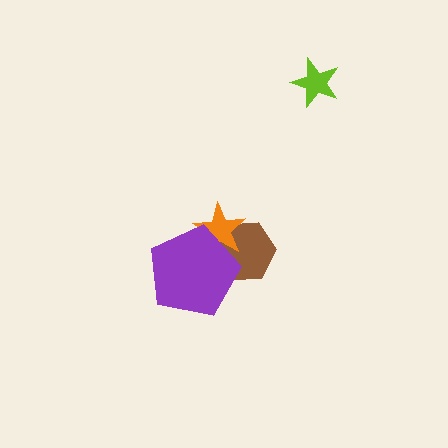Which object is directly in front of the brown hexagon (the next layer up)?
The orange star is directly in front of the brown hexagon.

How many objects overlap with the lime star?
0 objects overlap with the lime star.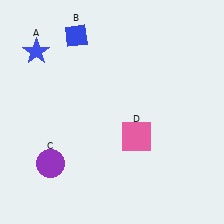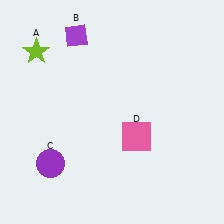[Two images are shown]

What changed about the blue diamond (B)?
In Image 1, B is blue. In Image 2, it changed to purple.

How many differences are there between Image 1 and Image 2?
There are 2 differences between the two images.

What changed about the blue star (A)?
In Image 1, A is blue. In Image 2, it changed to lime.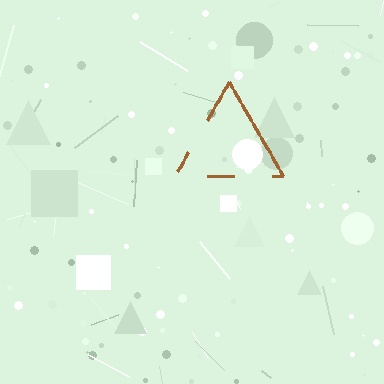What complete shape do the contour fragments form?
The contour fragments form a triangle.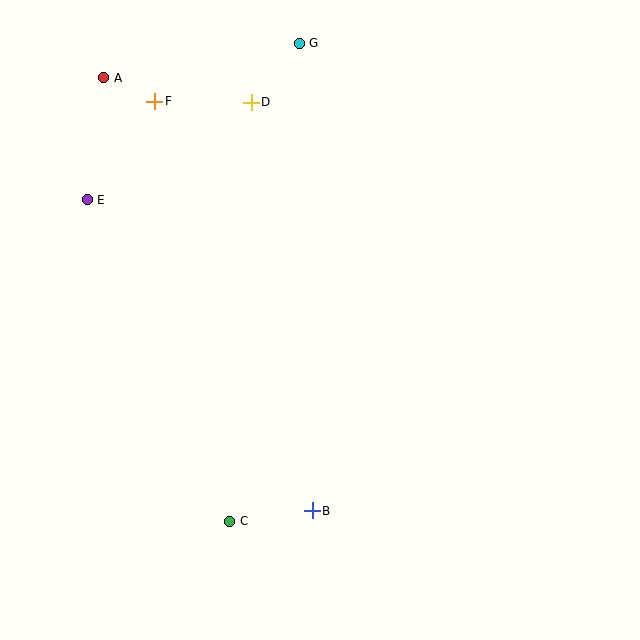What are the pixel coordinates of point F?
Point F is at (155, 101).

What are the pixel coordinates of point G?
Point G is at (299, 43).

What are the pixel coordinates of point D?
Point D is at (251, 102).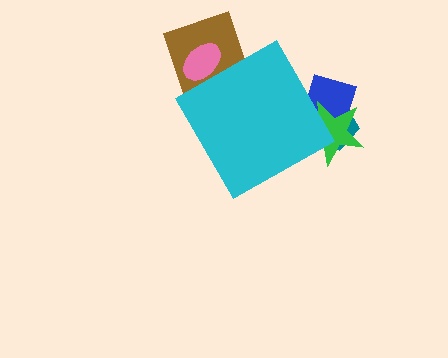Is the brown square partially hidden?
Yes, the brown square is partially hidden behind the cyan diamond.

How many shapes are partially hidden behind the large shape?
5 shapes are partially hidden.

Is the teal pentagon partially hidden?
Yes, the teal pentagon is partially hidden behind the cyan diamond.